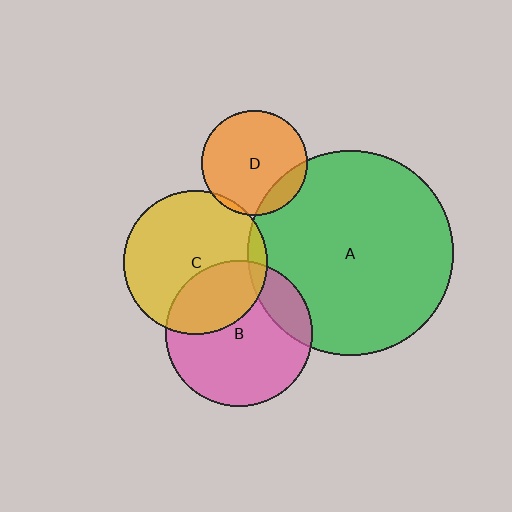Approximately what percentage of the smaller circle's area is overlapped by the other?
Approximately 5%.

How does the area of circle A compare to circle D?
Approximately 3.8 times.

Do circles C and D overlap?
Yes.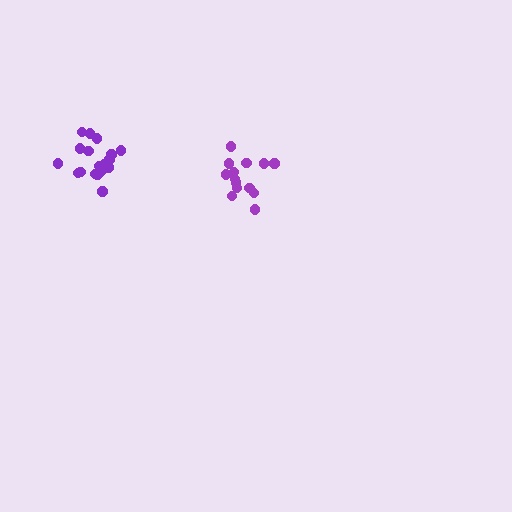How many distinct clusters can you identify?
There are 2 distinct clusters.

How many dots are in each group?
Group 1: 19 dots, Group 2: 14 dots (33 total).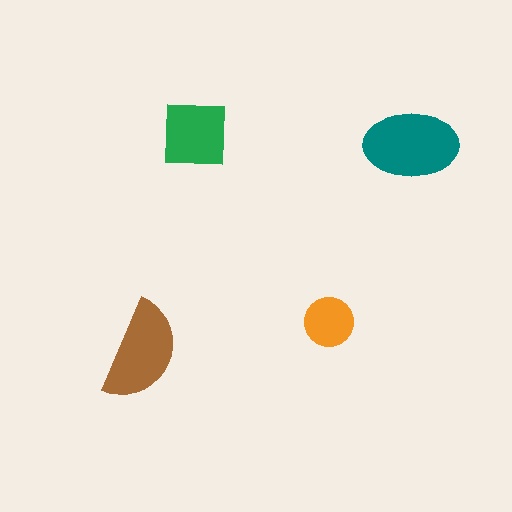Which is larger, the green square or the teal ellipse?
The teal ellipse.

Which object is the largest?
The teal ellipse.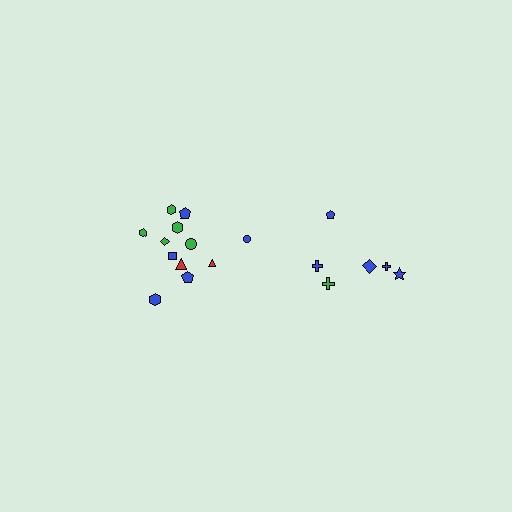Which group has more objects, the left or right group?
The left group.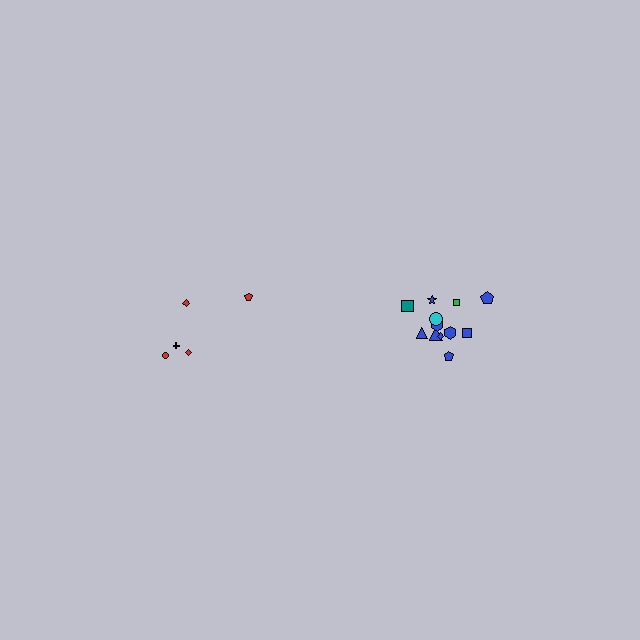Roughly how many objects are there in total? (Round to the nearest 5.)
Roughly 15 objects in total.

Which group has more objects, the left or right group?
The right group.